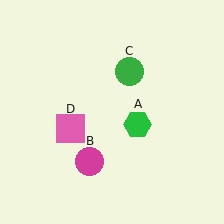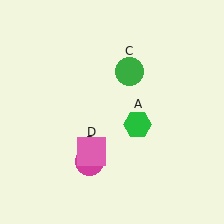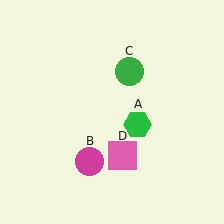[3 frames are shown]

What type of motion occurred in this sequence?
The pink square (object D) rotated counterclockwise around the center of the scene.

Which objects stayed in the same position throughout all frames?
Green hexagon (object A) and magenta circle (object B) and green circle (object C) remained stationary.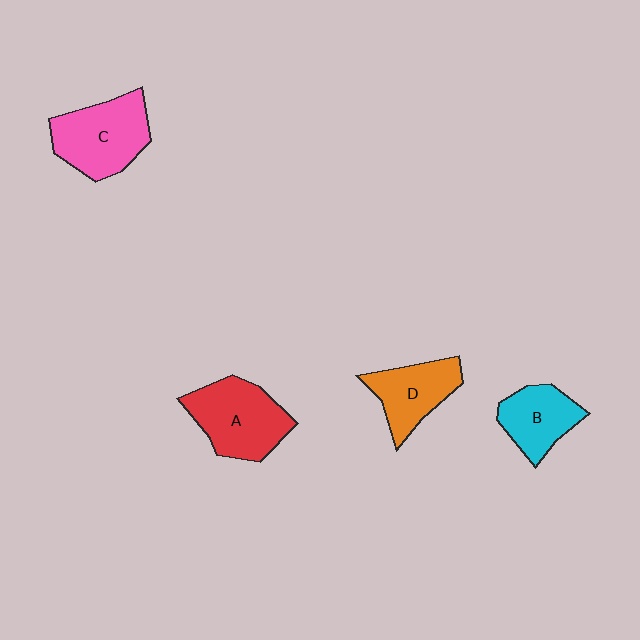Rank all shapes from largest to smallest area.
From largest to smallest: A (red), C (pink), D (orange), B (cyan).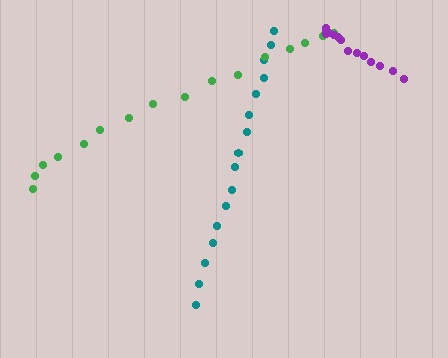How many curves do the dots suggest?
There are 3 distinct paths.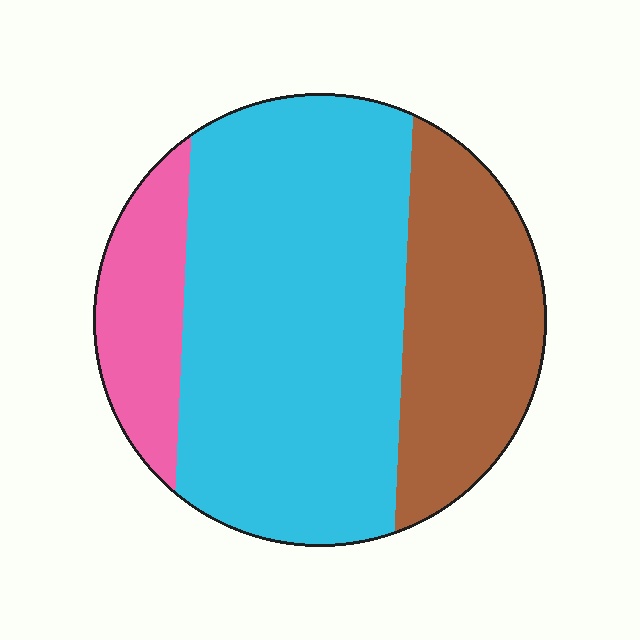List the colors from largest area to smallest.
From largest to smallest: cyan, brown, pink.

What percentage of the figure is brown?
Brown covers around 25% of the figure.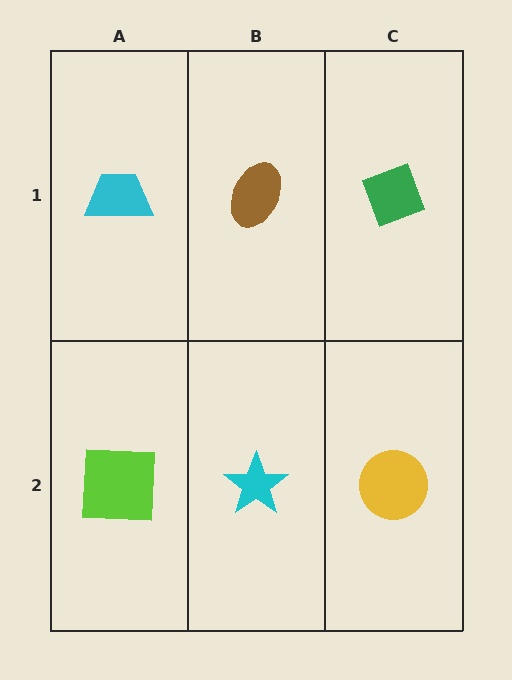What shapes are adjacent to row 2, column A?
A cyan trapezoid (row 1, column A), a cyan star (row 2, column B).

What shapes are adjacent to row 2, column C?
A green diamond (row 1, column C), a cyan star (row 2, column B).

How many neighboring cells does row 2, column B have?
3.